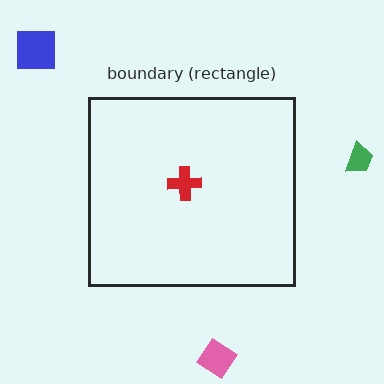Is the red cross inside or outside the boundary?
Inside.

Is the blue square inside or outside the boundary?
Outside.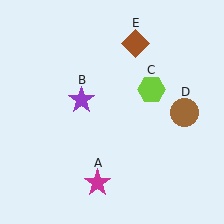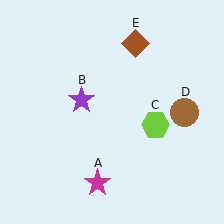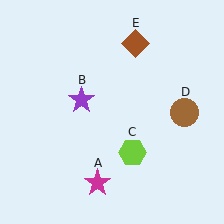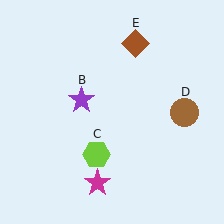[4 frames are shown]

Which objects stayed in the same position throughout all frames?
Magenta star (object A) and purple star (object B) and brown circle (object D) and brown diamond (object E) remained stationary.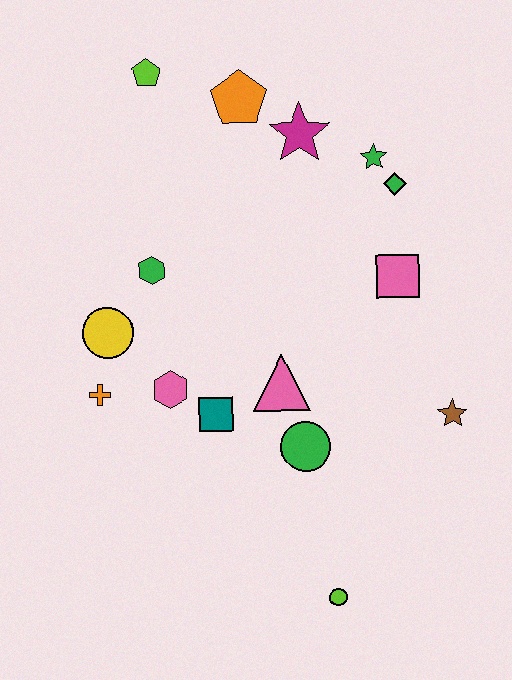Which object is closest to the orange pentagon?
The magenta star is closest to the orange pentagon.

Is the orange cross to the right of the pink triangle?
No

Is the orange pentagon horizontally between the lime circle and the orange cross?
Yes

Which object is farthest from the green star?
The lime circle is farthest from the green star.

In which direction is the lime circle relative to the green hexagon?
The lime circle is below the green hexagon.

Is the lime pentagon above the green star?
Yes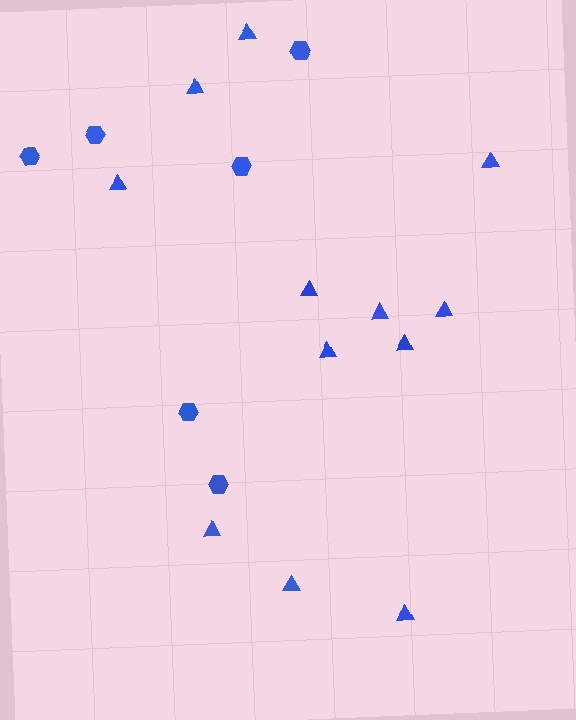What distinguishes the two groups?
There are 2 groups: one group of triangles (12) and one group of hexagons (6).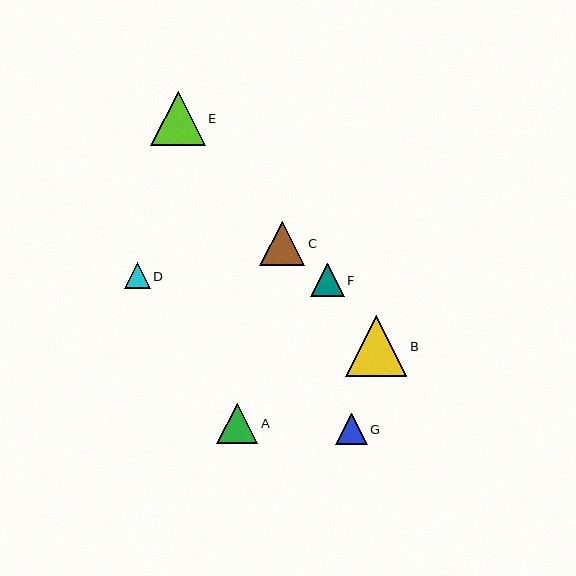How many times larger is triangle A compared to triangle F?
Triangle A is approximately 1.2 times the size of triangle F.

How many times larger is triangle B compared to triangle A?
Triangle B is approximately 1.5 times the size of triangle A.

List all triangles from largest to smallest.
From largest to smallest: B, E, C, A, F, G, D.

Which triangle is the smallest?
Triangle D is the smallest with a size of approximately 26 pixels.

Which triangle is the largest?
Triangle B is the largest with a size of approximately 61 pixels.